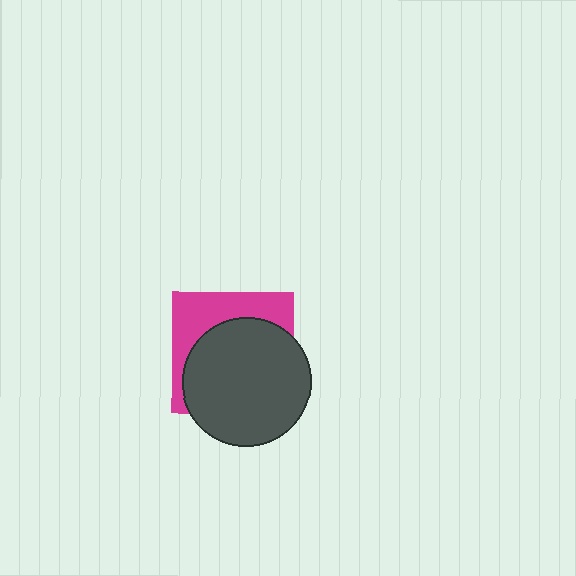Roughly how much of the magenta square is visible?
A small part of it is visible (roughly 36%).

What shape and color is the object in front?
The object in front is a dark gray circle.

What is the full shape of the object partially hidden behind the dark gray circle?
The partially hidden object is a magenta square.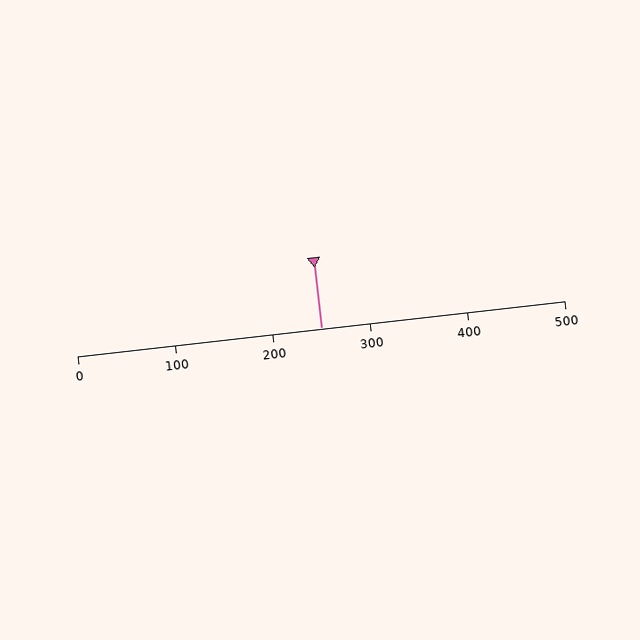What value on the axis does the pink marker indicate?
The marker indicates approximately 250.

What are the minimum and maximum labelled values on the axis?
The axis runs from 0 to 500.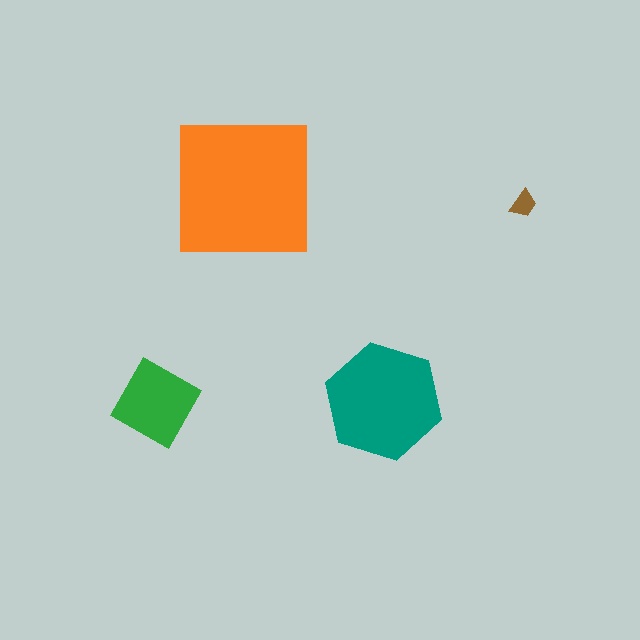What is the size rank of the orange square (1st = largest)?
1st.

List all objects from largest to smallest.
The orange square, the teal hexagon, the green diamond, the brown trapezoid.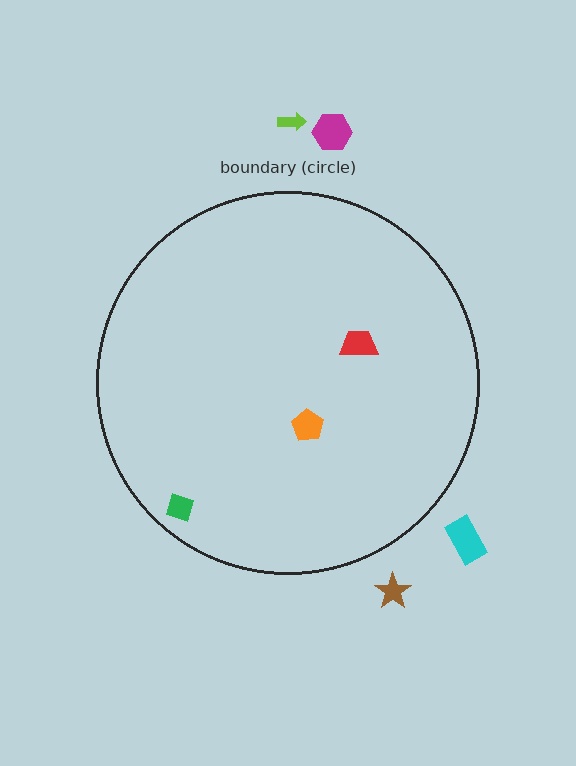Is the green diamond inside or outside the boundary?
Inside.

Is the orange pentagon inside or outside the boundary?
Inside.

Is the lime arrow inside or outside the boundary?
Outside.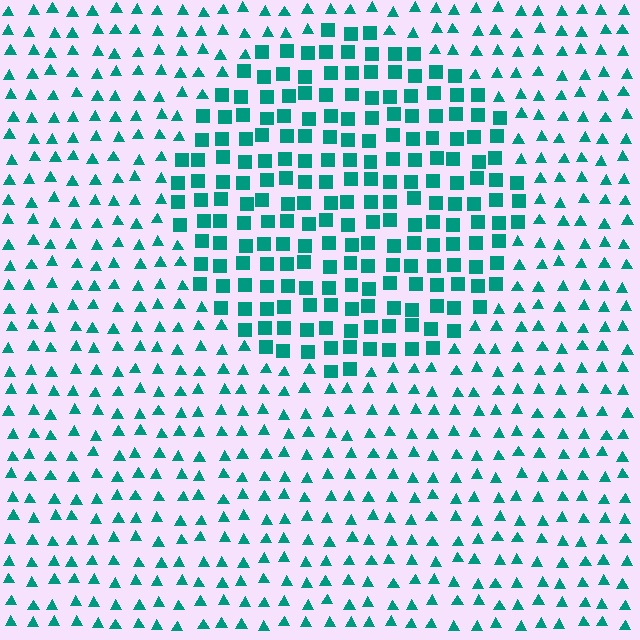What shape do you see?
I see a circle.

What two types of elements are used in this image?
The image uses squares inside the circle region and triangles outside it.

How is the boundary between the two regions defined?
The boundary is defined by a change in element shape: squares inside vs. triangles outside. All elements share the same color and spacing.